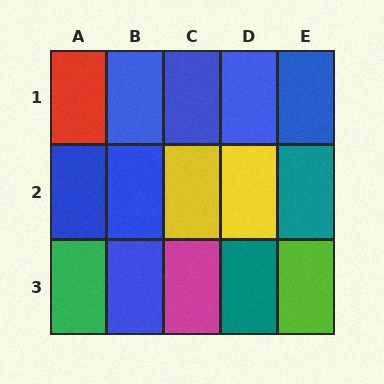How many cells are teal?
2 cells are teal.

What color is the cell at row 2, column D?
Yellow.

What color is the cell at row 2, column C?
Yellow.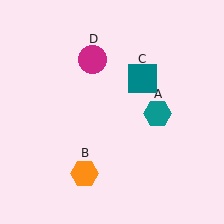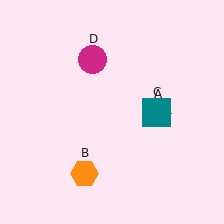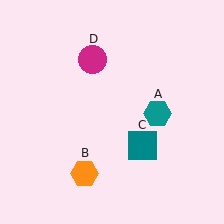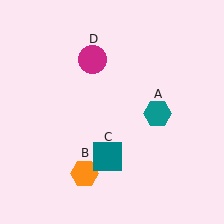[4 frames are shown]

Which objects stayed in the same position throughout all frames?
Teal hexagon (object A) and orange hexagon (object B) and magenta circle (object D) remained stationary.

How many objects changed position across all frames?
1 object changed position: teal square (object C).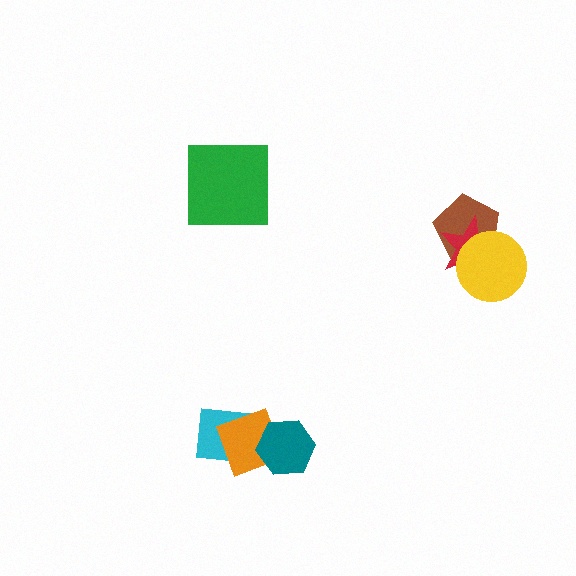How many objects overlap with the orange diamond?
2 objects overlap with the orange diamond.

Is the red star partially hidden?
Yes, it is partially covered by another shape.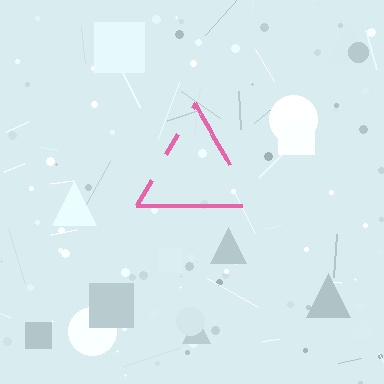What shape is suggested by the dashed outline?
The dashed outline suggests a triangle.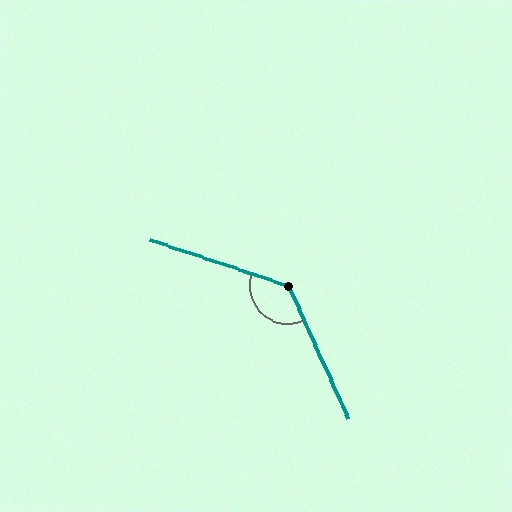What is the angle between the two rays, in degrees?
Approximately 133 degrees.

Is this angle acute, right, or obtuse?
It is obtuse.